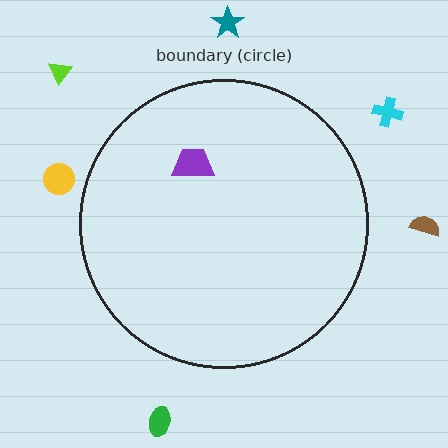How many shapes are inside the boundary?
1 inside, 6 outside.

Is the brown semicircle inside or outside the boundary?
Outside.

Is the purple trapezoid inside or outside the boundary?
Inside.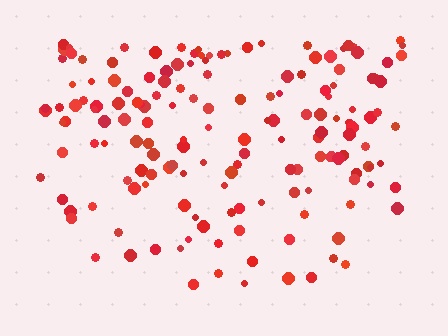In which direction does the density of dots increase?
From bottom to top, with the top side densest.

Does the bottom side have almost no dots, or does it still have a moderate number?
Still a moderate number, just noticeably fewer than the top.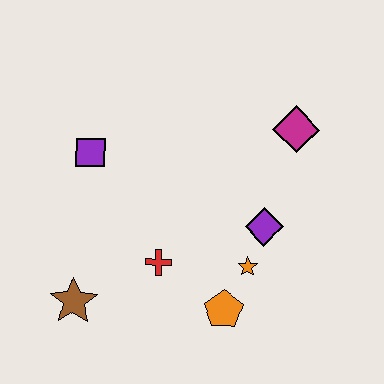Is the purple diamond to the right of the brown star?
Yes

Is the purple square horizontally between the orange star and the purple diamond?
No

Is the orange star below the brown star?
No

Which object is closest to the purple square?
The red cross is closest to the purple square.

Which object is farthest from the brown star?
The magenta diamond is farthest from the brown star.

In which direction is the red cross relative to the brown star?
The red cross is to the right of the brown star.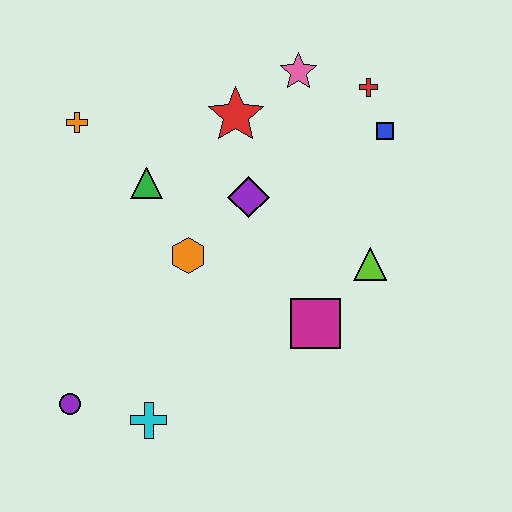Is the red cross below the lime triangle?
No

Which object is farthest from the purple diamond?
The purple circle is farthest from the purple diamond.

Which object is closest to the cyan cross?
The purple circle is closest to the cyan cross.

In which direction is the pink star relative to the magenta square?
The pink star is above the magenta square.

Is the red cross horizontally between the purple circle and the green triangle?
No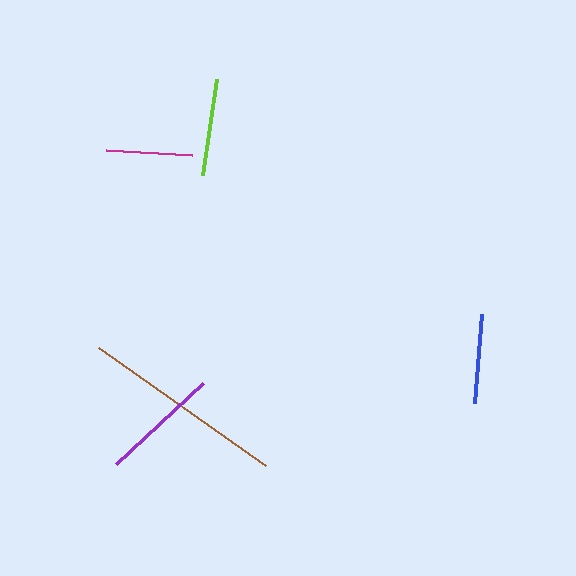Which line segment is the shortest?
The magenta line is the shortest at approximately 86 pixels.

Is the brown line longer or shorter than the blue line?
The brown line is longer than the blue line.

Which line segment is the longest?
The brown line is the longest at approximately 205 pixels.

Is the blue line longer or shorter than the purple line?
The purple line is longer than the blue line.